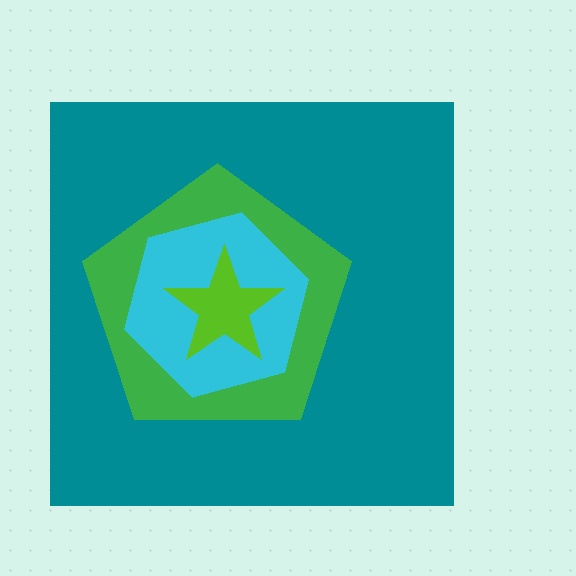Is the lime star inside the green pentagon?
Yes.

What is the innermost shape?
The lime star.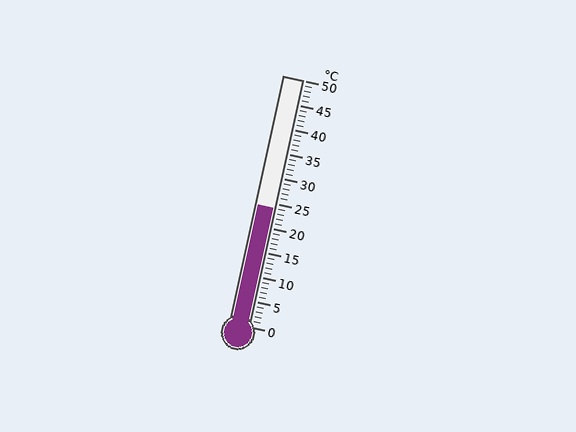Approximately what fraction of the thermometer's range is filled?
The thermometer is filled to approximately 50% of its range.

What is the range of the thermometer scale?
The thermometer scale ranges from 0°C to 50°C.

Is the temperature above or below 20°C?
The temperature is above 20°C.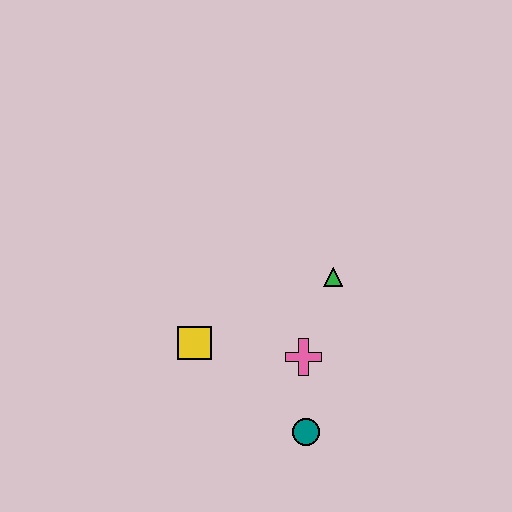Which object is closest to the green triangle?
The pink cross is closest to the green triangle.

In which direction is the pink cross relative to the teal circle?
The pink cross is above the teal circle.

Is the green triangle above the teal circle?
Yes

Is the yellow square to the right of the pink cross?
No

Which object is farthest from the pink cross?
The yellow square is farthest from the pink cross.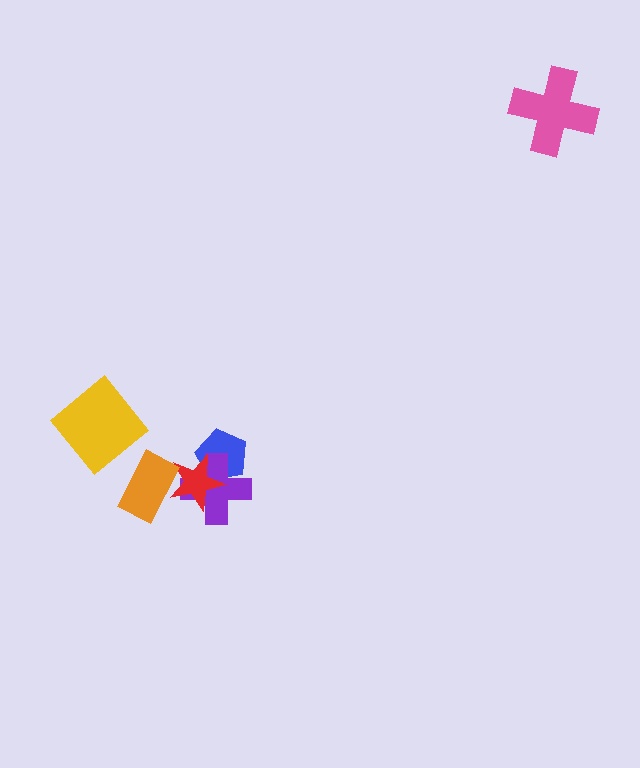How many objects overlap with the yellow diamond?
0 objects overlap with the yellow diamond.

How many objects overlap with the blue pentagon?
2 objects overlap with the blue pentagon.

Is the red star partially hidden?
Yes, it is partially covered by another shape.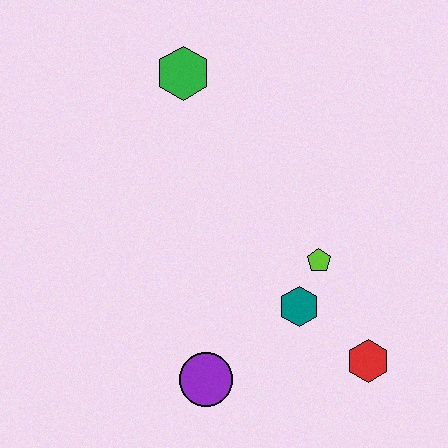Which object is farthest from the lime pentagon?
The green hexagon is farthest from the lime pentagon.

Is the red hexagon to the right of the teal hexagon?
Yes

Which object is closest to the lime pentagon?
The teal hexagon is closest to the lime pentagon.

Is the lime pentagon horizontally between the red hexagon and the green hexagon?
Yes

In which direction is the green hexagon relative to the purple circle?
The green hexagon is above the purple circle.